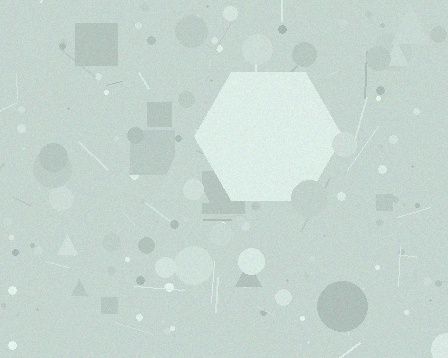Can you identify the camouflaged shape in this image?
The camouflaged shape is a hexagon.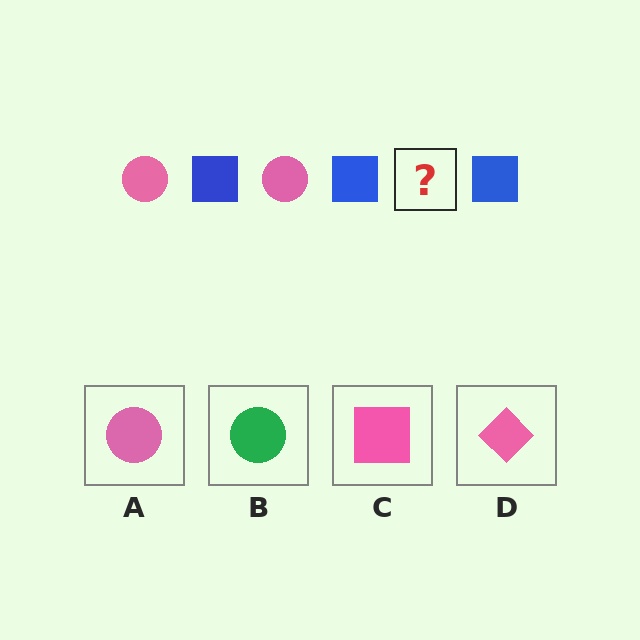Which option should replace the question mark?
Option A.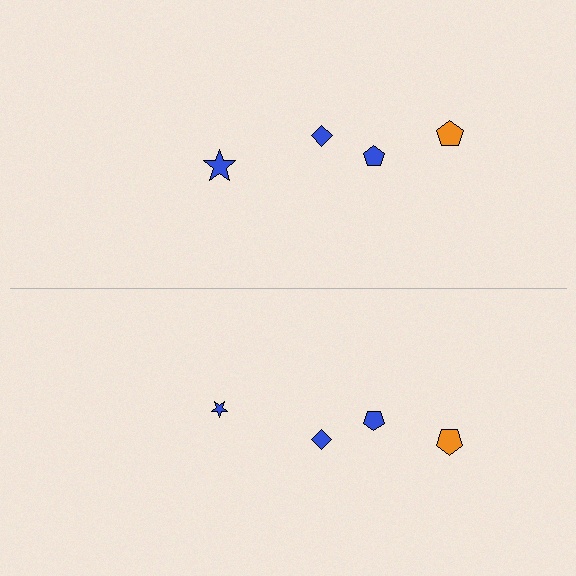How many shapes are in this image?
There are 8 shapes in this image.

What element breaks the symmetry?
The blue star on the bottom side has a different size than its mirror counterpart.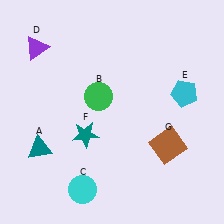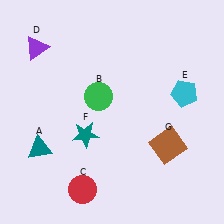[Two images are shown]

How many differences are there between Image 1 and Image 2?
There is 1 difference between the two images.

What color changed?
The circle (C) changed from cyan in Image 1 to red in Image 2.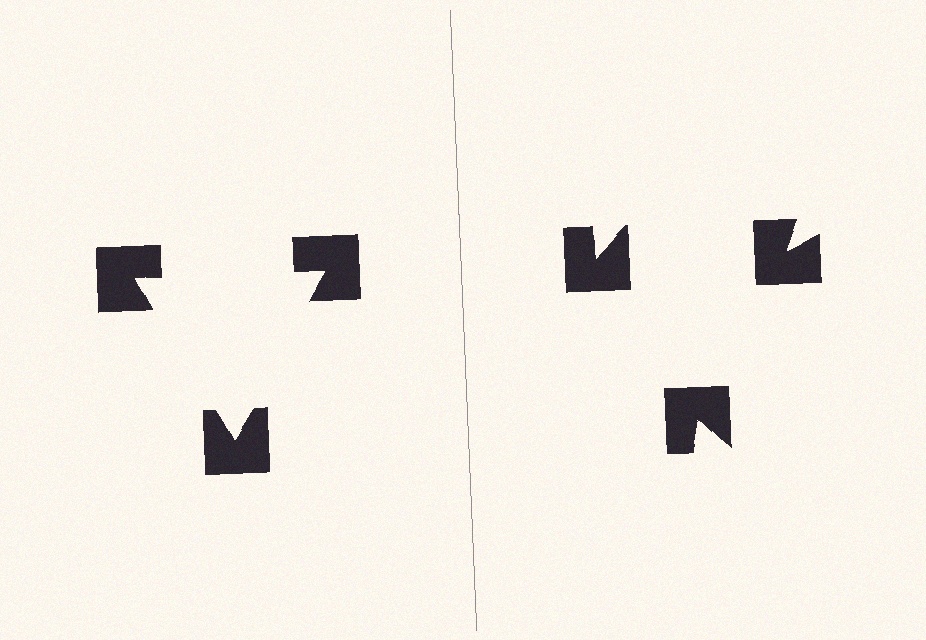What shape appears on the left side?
An illusory triangle.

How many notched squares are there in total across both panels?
6 — 3 on each side.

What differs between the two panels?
The notched squares are positioned identically on both sides; only the wedge orientations differ. On the left they align to a triangle; on the right they are misaligned.